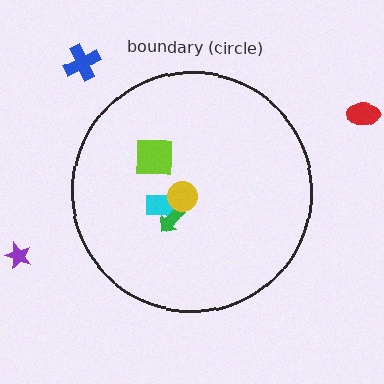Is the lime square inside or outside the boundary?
Inside.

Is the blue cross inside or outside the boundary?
Outside.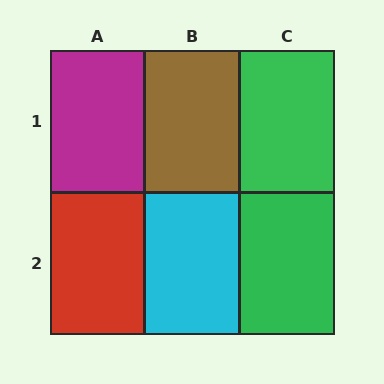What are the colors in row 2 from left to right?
Red, cyan, green.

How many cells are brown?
1 cell is brown.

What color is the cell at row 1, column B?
Brown.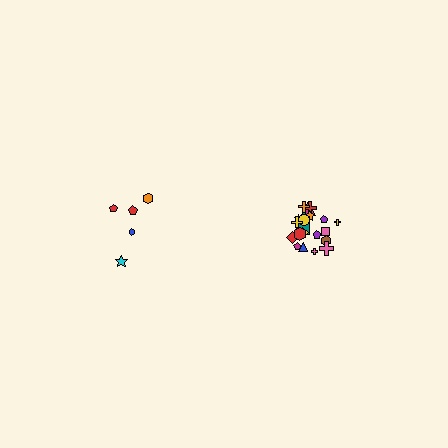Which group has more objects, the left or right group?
The right group.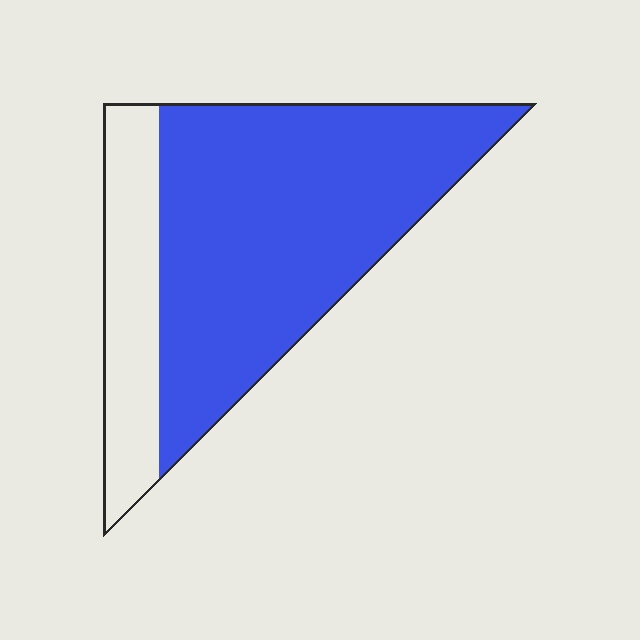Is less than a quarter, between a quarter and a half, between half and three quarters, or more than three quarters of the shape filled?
More than three quarters.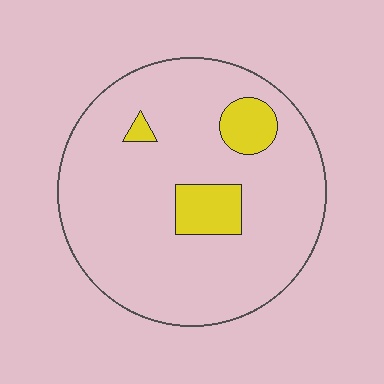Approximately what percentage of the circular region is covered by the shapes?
Approximately 10%.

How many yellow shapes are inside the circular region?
3.